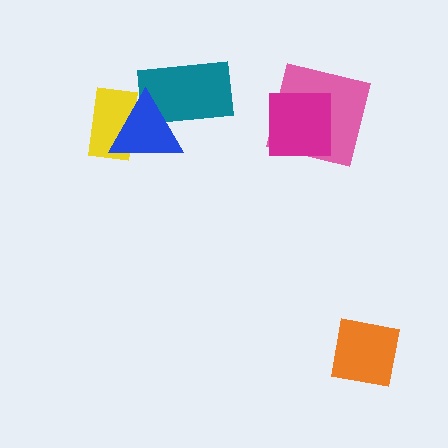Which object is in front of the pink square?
The magenta square is in front of the pink square.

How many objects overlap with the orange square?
0 objects overlap with the orange square.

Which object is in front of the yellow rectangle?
The blue triangle is in front of the yellow rectangle.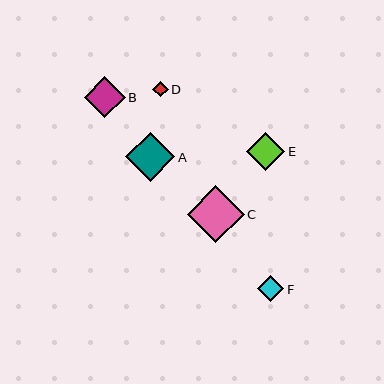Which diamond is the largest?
Diamond C is the largest with a size of approximately 57 pixels.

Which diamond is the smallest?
Diamond D is the smallest with a size of approximately 16 pixels.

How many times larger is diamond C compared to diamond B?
Diamond C is approximately 1.4 times the size of diamond B.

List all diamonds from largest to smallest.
From largest to smallest: C, A, B, E, F, D.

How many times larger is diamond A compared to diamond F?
Diamond A is approximately 1.9 times the size of diamond F.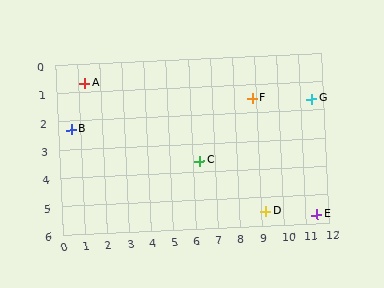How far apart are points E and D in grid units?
Points E and D are about 2.3 grid units apart.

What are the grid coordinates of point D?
Point D is at approximately (9.2, 5.5).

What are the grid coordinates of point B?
Point B is at approximately (0.6, 2.3).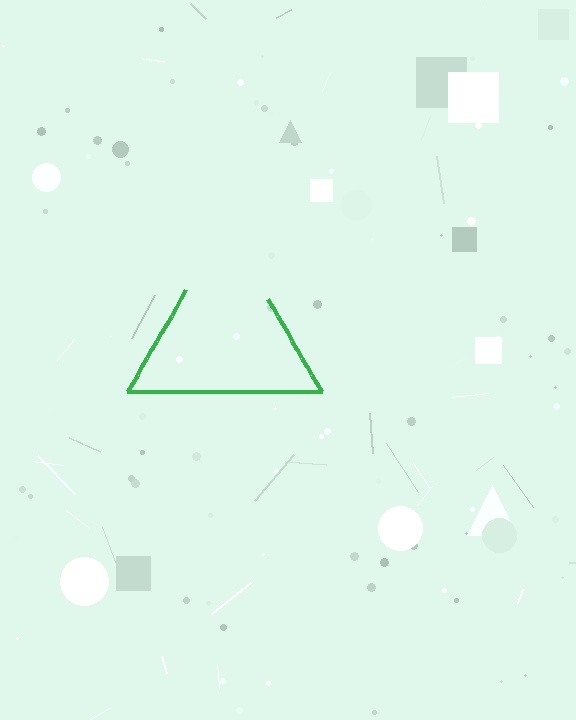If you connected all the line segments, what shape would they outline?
They would outline a triangle.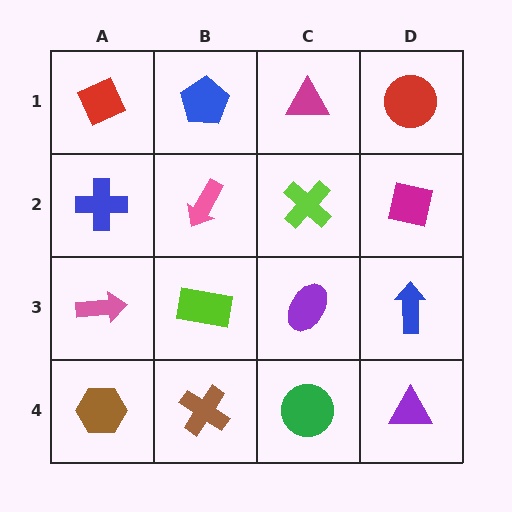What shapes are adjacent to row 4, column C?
A purple ellipse (row 3, column C), a brown cross (row 4, column B), a purple triangle (row 4, column D).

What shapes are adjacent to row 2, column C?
A magenta triangle (row 1, column C), a purple ellipse (row 3, column C), a pink arrow (row 2, column B), a magenta square (row 2, column D).